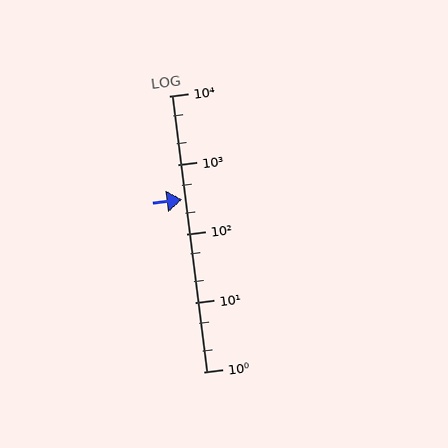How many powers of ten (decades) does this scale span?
The scale spans 4 decades, from 1 to 10000.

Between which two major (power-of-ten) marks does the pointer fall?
The pointer is between 100 and 1000.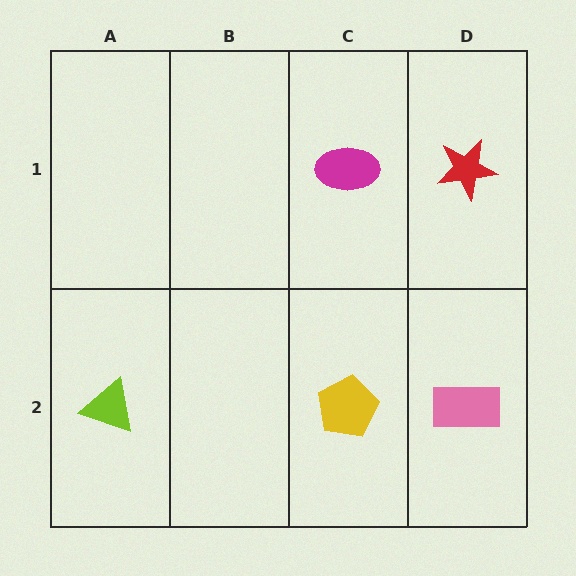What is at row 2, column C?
A yellow pentagon.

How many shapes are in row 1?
2 shapes.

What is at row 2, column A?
A lime triangle.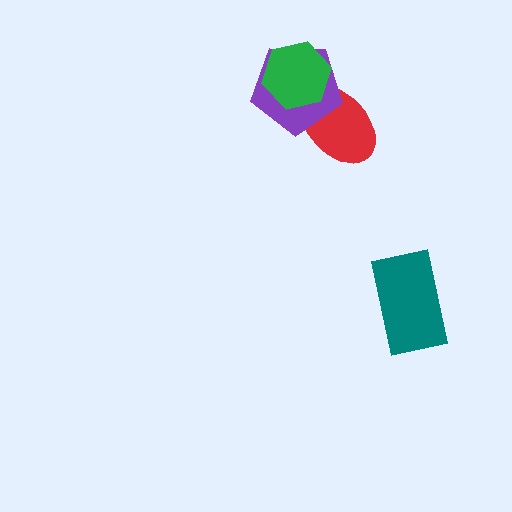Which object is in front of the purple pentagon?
The green hexagon is in front of the purple pentagon.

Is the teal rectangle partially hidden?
No, no other shape covers it.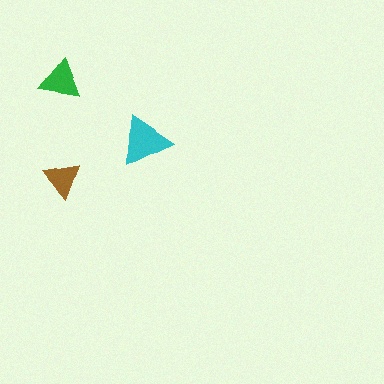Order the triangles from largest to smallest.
the cyan one, the green one, the brown one.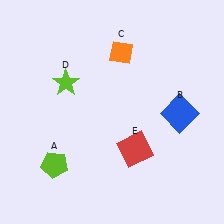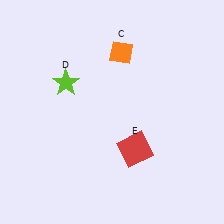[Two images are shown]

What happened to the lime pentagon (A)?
The lime pentagon (A) was removed in Image 2. It was in the bottom-left area of Image 1.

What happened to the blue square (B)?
The blue square (B) was removed in Image 2. It was in the bottom-right area of Image 1.